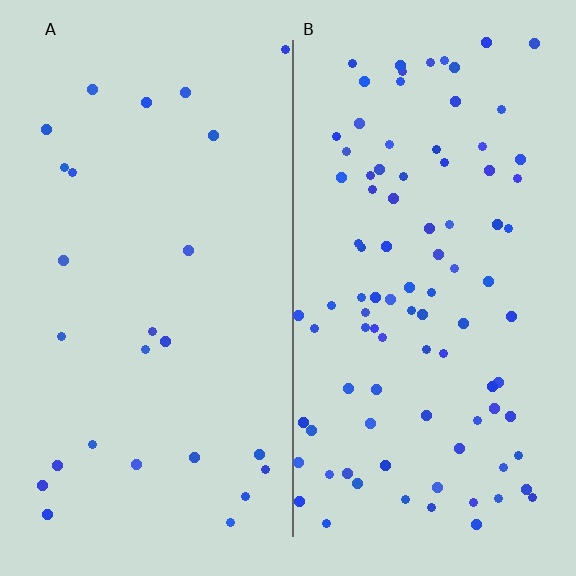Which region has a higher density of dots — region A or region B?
B (the right).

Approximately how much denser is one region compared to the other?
Approximately 3.7× — region B over region A.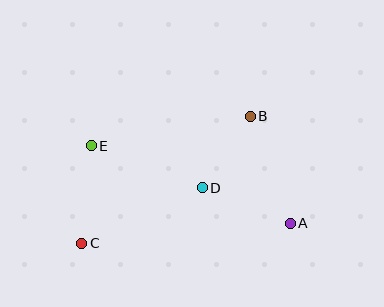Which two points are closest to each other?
Points B and D are closest to each other.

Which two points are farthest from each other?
Points A and E are farthest from each other.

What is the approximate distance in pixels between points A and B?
The distance between A and B is approximately 114 pixels.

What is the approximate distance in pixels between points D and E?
The distance between D and E is approximately 119 pixels.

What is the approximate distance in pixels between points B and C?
The distance between B and C is approximately 211 pixels.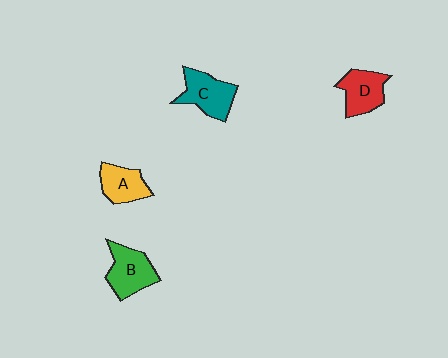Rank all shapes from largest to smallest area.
From largest to smallest: B (green), C (teal), D (red), A (yellow).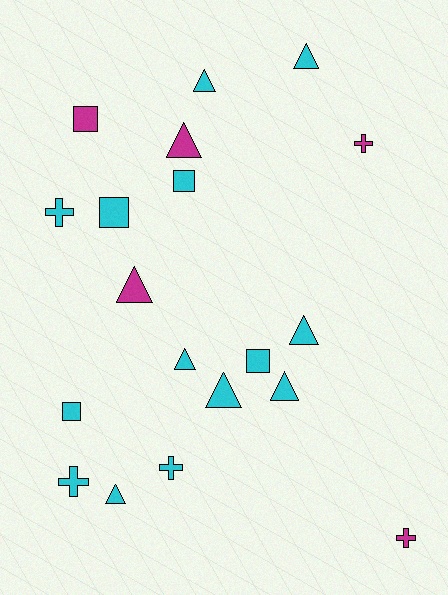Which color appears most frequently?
Cyan, with 14 objects.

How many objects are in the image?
There are 19 objects.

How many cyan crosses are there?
There are 3 cyan crosses.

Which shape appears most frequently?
Triangle, with 9 objects.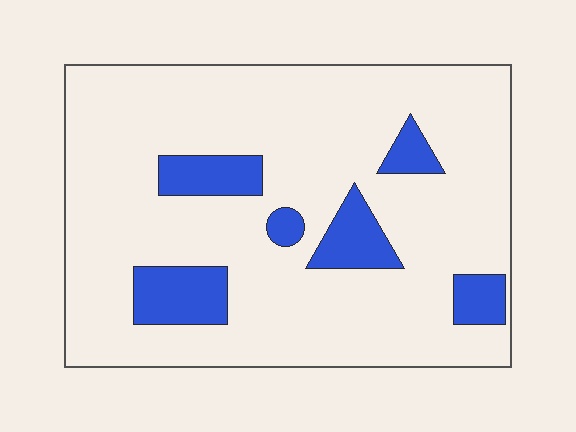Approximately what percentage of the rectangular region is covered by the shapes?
Approximately 15%.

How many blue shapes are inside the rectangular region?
6.